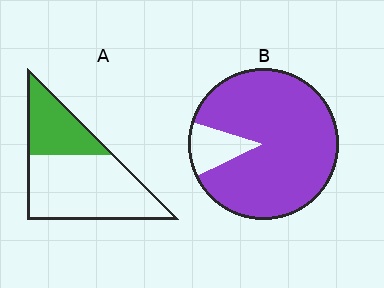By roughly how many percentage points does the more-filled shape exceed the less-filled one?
By roughly 55 percentage points (B over A).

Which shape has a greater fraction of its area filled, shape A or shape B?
Shape B.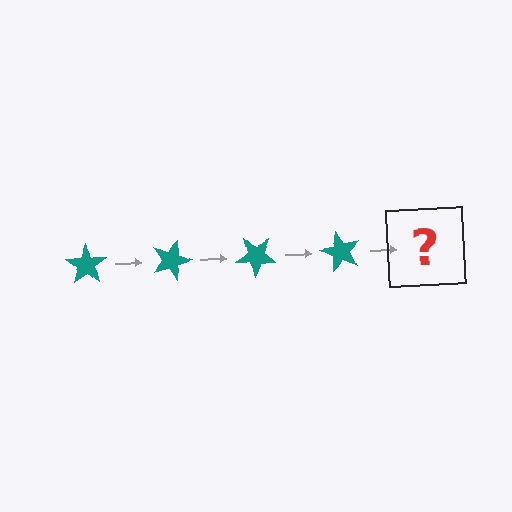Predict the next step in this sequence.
The next step is a teal star rotated 80 degrees.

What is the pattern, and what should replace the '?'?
The pattern is that the star rotates 20 degrees each step. The '?' should be a teal star rotated 80 degrees.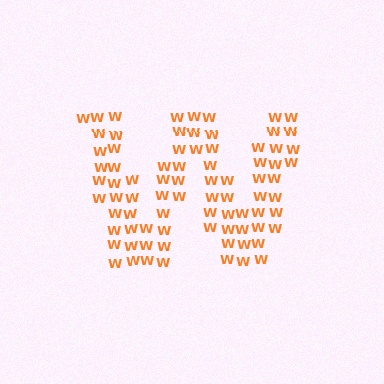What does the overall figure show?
The overall figure shows the letter W.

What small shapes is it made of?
It is made of small letter W's.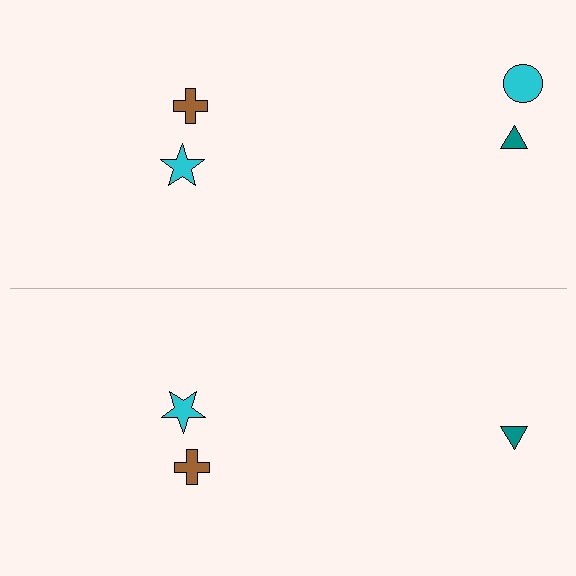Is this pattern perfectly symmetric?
No, the pattern is not perfectly symmetric. A cyan circle is missing from the bottom side.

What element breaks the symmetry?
A cyan circle is missing from the bottom side.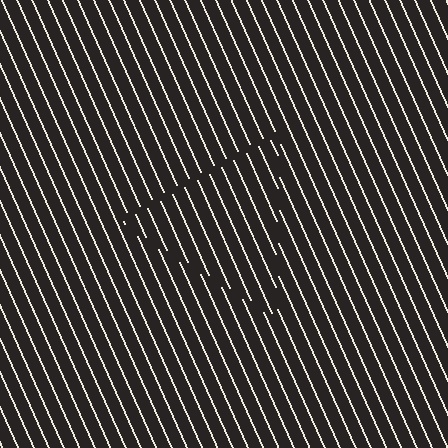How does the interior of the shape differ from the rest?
The interior of the shape contains the same grating, shifted by half a period — the contour is defined by the phase discontinuity where line-ends from the inner and outer gratings abut.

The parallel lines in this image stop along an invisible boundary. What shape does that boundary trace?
An illusory triangle. The interior of the shape contains the same grating, shifted by half a period — the contour is defined by the phase discontinuity where line-ends from the inner and outer gratings abut.